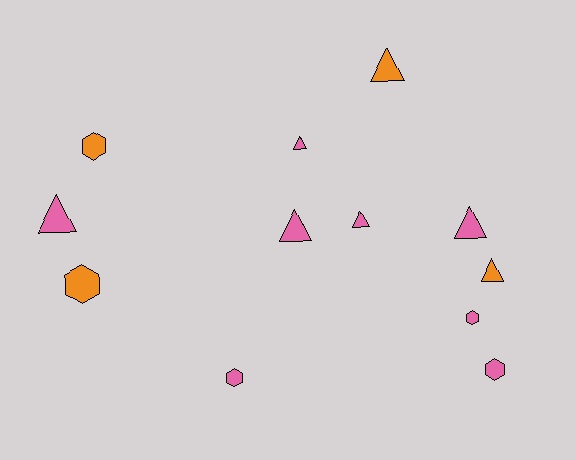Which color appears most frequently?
Pink, with 8 objects.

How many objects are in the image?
There are 12 objects.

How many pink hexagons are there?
There are 3 pink hexagons.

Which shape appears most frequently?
Triangle, with 7 objects.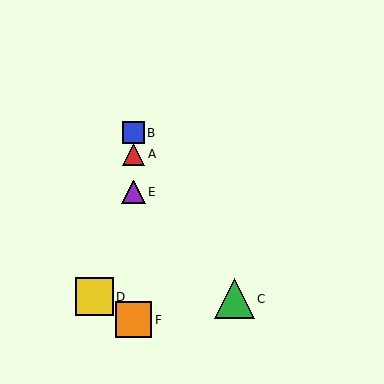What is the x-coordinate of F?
Object F is at x≈134.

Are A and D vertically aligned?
No, A is at x≈134 and D is at x≈94.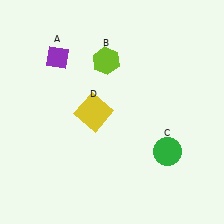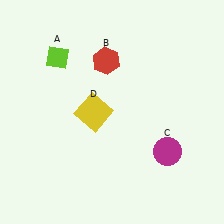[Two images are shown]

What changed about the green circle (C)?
In Image 1, C is green. In Image 2, it changed to magenta.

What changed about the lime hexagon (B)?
In Image 1, B is lime. In Image 2, it changed to red.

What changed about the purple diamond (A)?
In Image 1, A is purple. In Image 2, it changed to lime.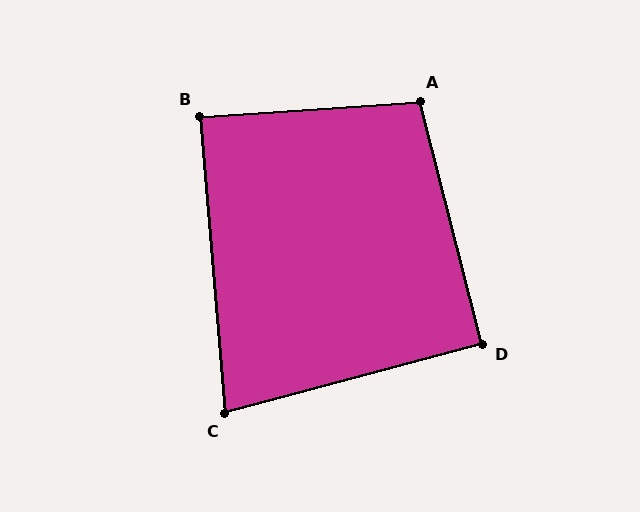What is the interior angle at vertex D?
Approximately 91 degrees (approximately right).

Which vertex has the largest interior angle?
A, at approximately 100 degrees.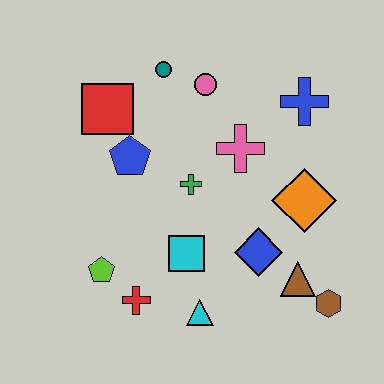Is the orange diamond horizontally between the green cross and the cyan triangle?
No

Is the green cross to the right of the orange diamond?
No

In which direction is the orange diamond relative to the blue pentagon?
The orange diamond is to the right of the blue pentagon.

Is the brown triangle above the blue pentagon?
No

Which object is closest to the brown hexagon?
The brown triangle is closest to the brown hexagon.